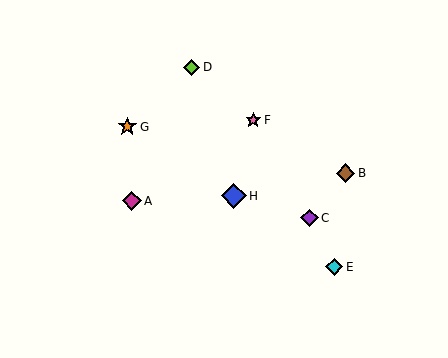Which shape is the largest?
The blue diamond (labeled H) is the largest.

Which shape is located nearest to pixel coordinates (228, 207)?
The blue diamond (labeled H) at (234, 196) is nearest to that location.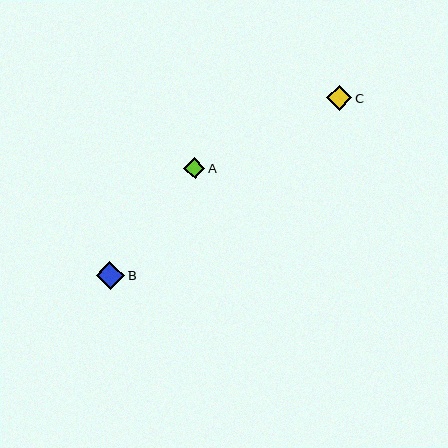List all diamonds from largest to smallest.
From largest to smallest: B, C, A.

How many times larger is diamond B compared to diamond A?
Diamond B is approximately 1.3 times the size of diamond A.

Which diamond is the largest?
Diamond B is the largest with a size of approximately 29 pixels.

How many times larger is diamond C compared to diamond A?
Diamond C is approximately 1.2 times the size of diamond A.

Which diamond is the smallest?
Diamond A is the smallest with a size of approximately 21 pixels.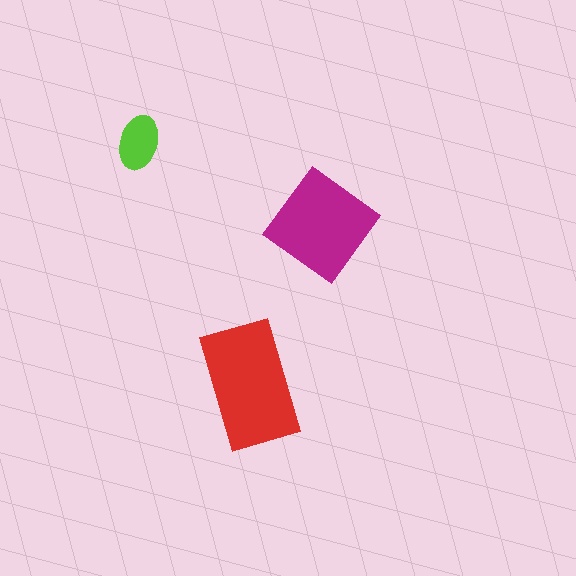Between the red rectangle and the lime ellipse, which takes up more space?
The red rectangle.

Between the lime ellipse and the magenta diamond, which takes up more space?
The magenta diamond.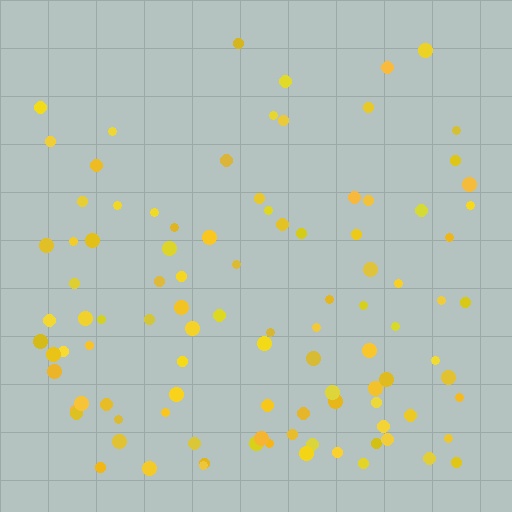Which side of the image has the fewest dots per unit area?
The top.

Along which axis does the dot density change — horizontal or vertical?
Vertical.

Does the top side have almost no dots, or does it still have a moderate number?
Still a moderate number, just noticeably fewer than the bottom.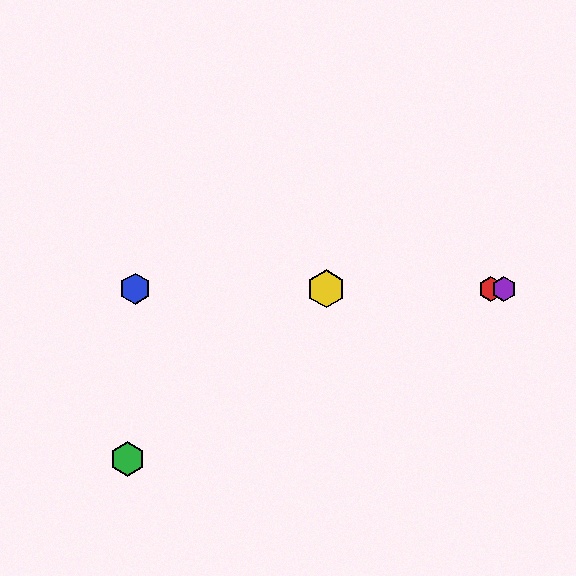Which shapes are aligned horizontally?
The red hexagon, the blue hexagon, the yellow hexagon, the purple hexagon are aligned horizontally.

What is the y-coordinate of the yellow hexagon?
The yellow hexagon is at y≈289.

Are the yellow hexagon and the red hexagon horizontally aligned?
Yes, both are at y≈289.